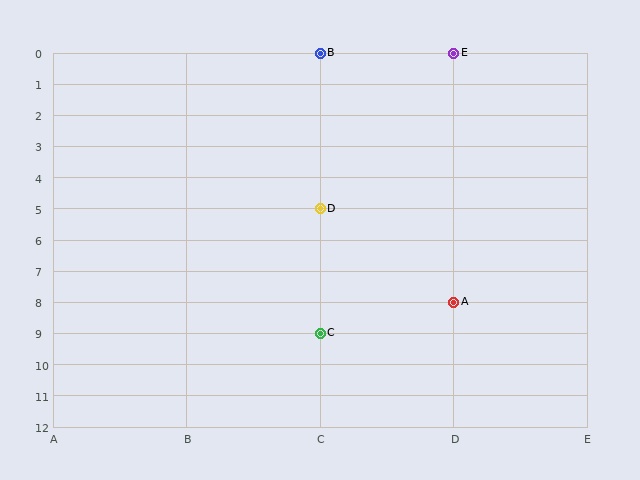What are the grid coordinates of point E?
Point E is at grid coordinates (D, 0).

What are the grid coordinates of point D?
Point D is at grid coordinates (C, 5).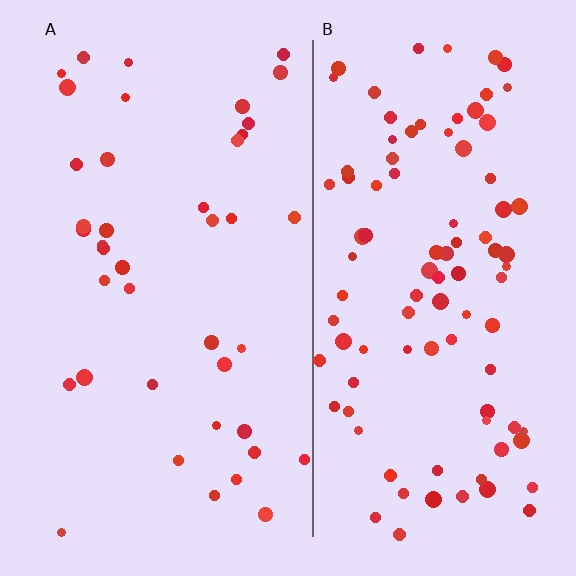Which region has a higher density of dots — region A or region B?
B (the right).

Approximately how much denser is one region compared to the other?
Approximately 2.3× — region B over region A.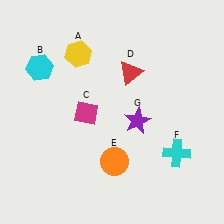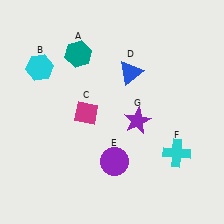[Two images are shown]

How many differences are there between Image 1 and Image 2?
There are 3 differences between the two images.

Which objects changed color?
A changed from yellow to teal. D changed from red to blue. E changed from orange to purple.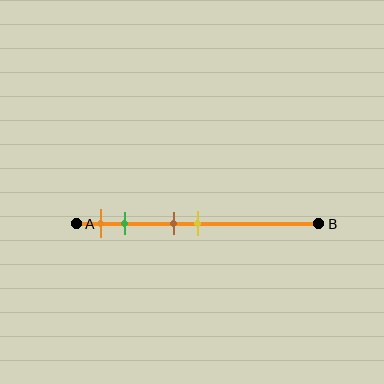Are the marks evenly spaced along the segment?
No, the marks are not evenly spaced.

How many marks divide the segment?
There are 4 marks dividing the segment.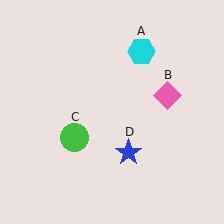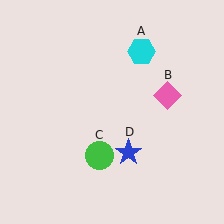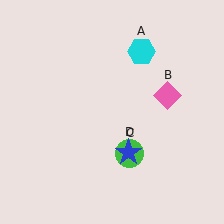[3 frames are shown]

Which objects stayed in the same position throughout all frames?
Cyan hexagon (object A) and pink diamond (object B) and blue star (object D) remained stationary.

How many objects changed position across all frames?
1 object changed position: green circle (object C).